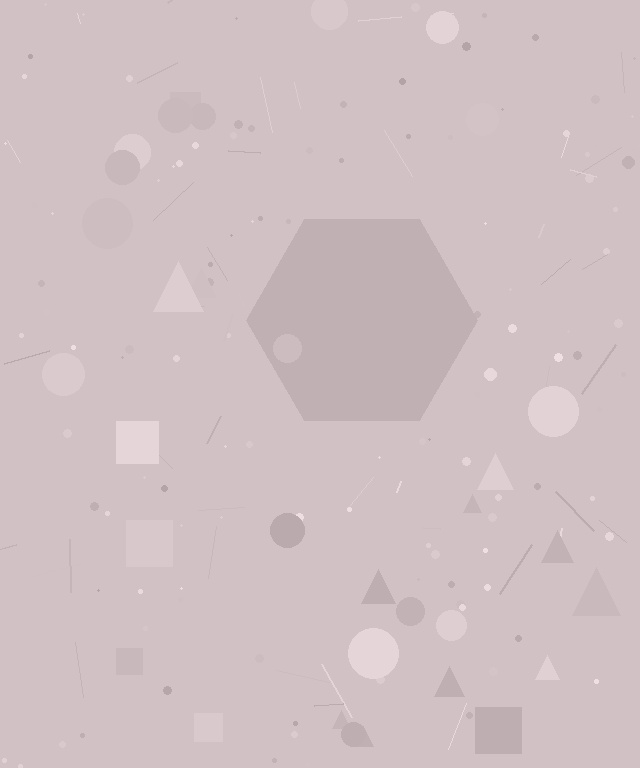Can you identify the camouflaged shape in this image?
The camouflaged shape is a hexagon.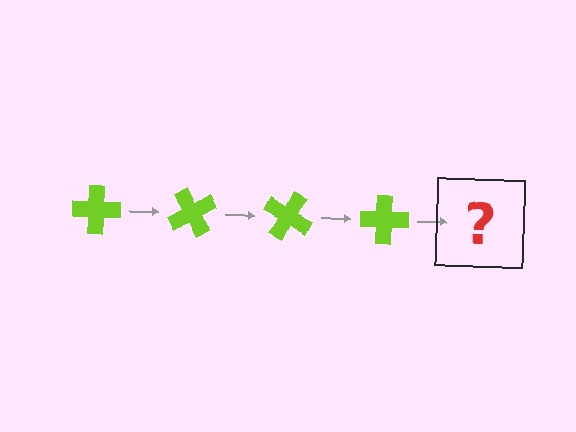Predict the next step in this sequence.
The next step is a lime cross rotated 240 degrees.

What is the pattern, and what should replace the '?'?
The pattern is that the cross rotates 60 degrees each step. The '?' should be a lime cross rotated 240 degrees.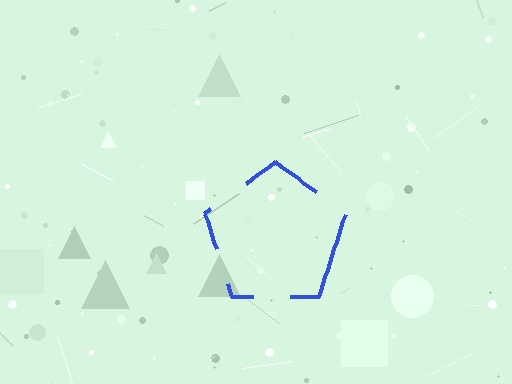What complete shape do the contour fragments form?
The contour fragments form a pentagon.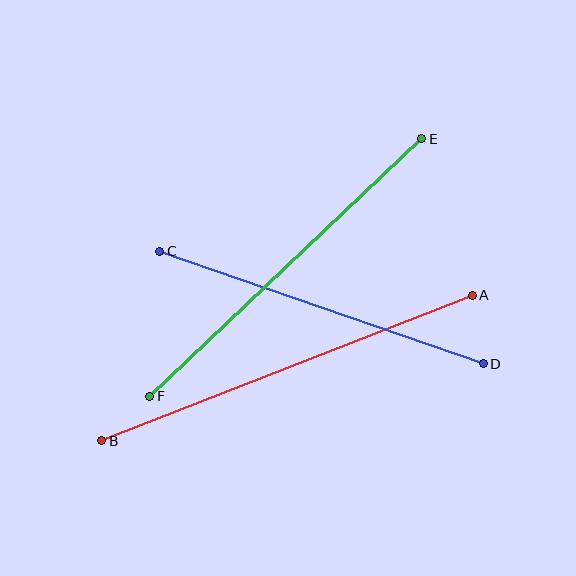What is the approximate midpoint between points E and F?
The midpoint is at approximately (286, 268) pixels.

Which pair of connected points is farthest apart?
Points A and B are farthest apart.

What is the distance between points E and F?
The distance is approximately 375 pixels.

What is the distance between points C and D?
The distance is approximately 343 pixels.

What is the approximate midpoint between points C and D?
The midpoint is at approximately (321, 307) pixels.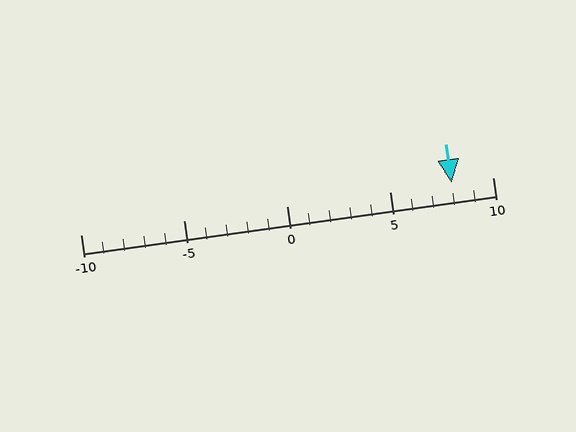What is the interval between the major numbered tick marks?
The major tick marks are spaced 5 units apart.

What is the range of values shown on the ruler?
The ruler shows values from -10 to 10.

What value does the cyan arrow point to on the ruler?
The cyan arrow points to approximately 8.